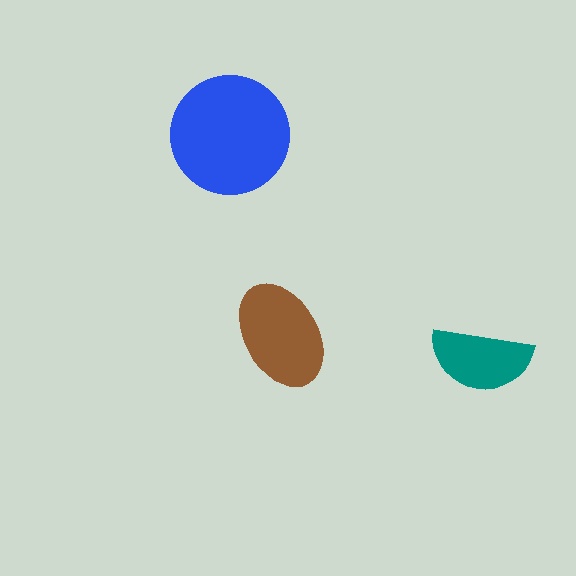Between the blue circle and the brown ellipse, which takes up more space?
The blue circle.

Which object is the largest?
The blue circle.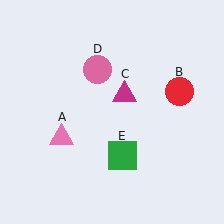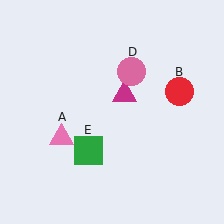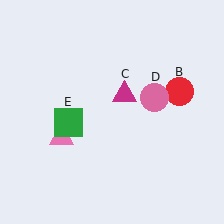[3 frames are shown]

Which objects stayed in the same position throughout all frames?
Pink triangle (object A) and red circle (object B) and magenta triangle (object C) remained stationary.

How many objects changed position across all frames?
2 objects changed position: pink circle (object D), green square (object E).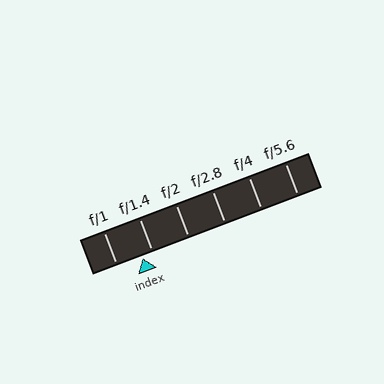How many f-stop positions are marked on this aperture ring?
There are 6 f-stop positions marked.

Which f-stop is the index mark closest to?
The index mark is closest to f/1.4.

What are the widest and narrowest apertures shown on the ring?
The widest aperture shown is f/1 and the narrowest is f/5.6.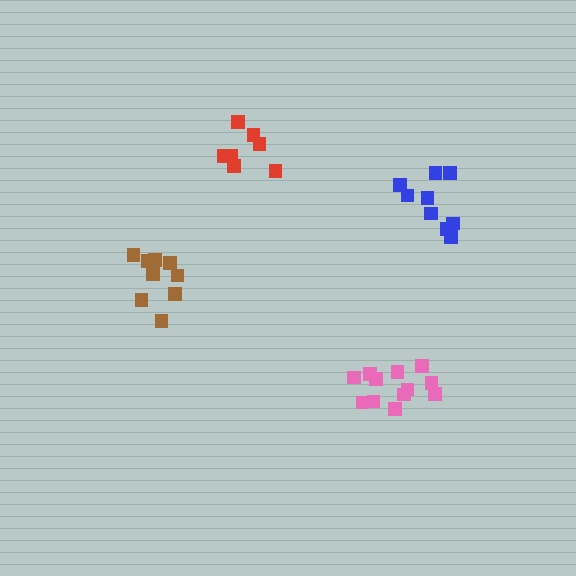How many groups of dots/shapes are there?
There are 4 groups.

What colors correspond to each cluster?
The clusters are colored: pink, brown, red, blue.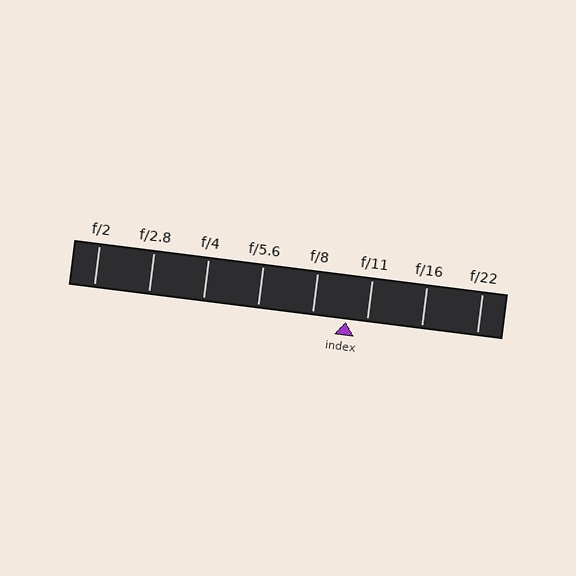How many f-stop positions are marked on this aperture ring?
There are 8 f-stop positions marked.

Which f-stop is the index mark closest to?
The index mark is closest to f/11.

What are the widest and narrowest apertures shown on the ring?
The widest aperture shown is f/2 and the narrowest is f/22.